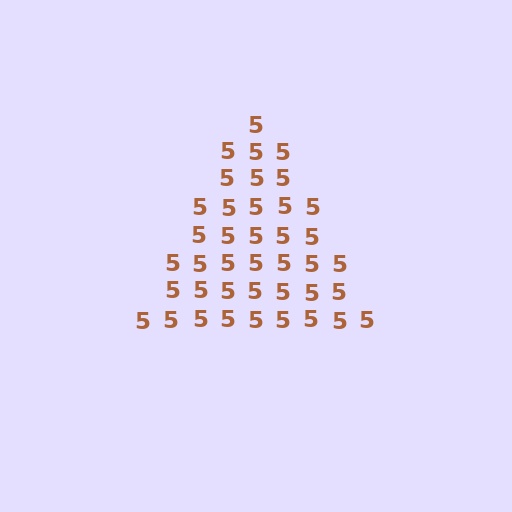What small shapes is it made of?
It is made of small digit 5's.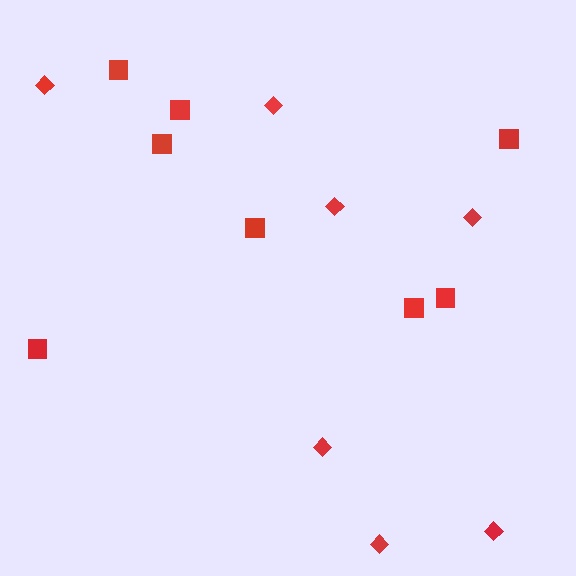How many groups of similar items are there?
There are 2 groups: one group of diamonds (7) and one group of squares (8).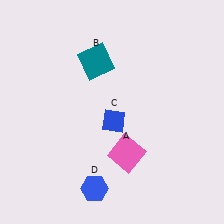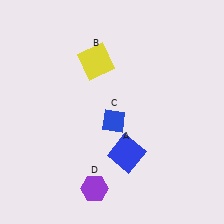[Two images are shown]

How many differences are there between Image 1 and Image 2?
There are 3 differences between the two images.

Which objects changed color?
A changed from pink to blue. B changed from teal to yellow. D changed from blue to purple.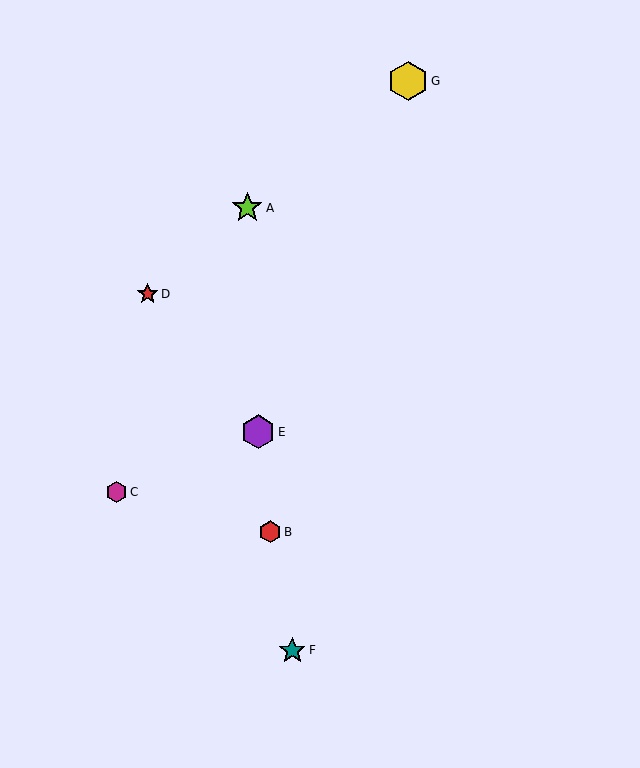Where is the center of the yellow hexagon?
The center of the yellow hexagon is at (408, 81).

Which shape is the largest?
The yellow hexagon (labeled G) is the largest.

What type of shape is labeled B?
Shape B is a red hexagon.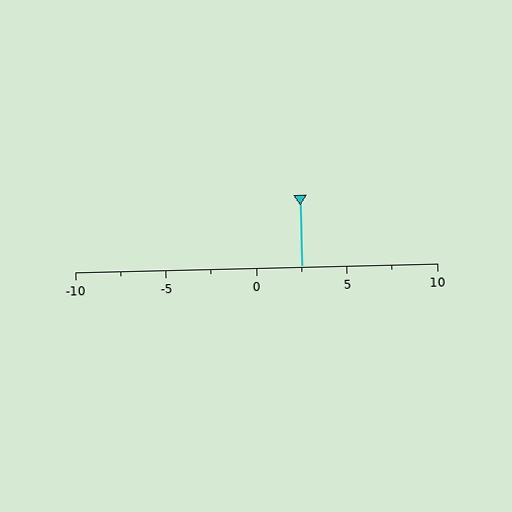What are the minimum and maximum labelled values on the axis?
The axis runs from -10 to 10.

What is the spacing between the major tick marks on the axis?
The major ticks are spaced 5 apart.